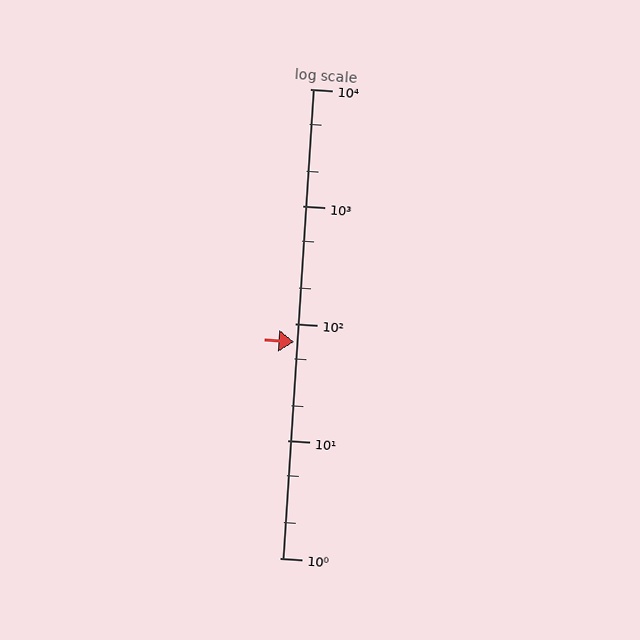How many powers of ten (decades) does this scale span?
The scale spans 4 decades, from 1 to 10000.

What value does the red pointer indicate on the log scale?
The pointer indicates approximately 69.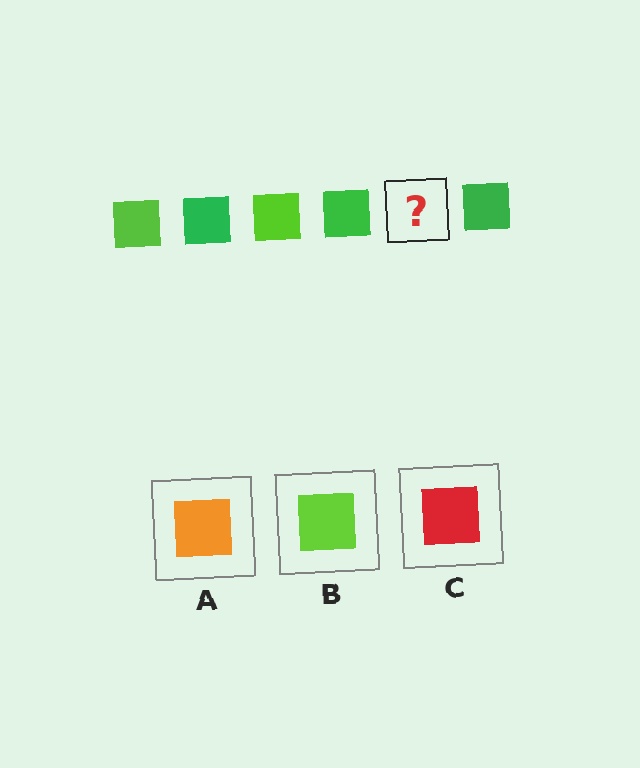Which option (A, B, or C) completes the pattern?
B.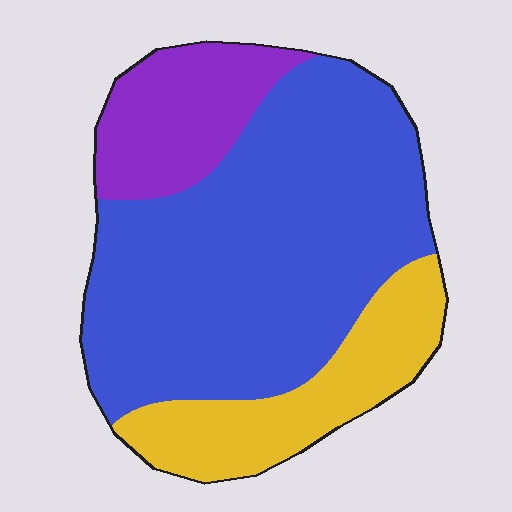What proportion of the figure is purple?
Purple covers around 15% of the figure.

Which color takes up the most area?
Blue, at roughly 65%.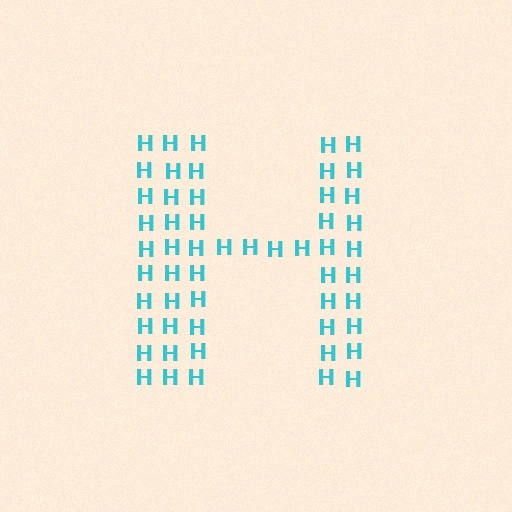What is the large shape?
The large shape is the letter H.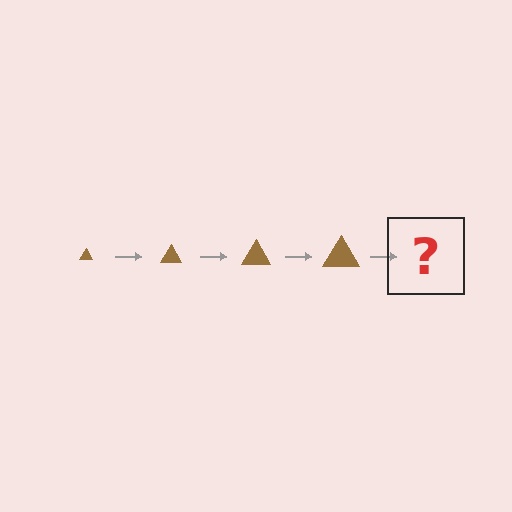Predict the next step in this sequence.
The next step is a brown triangle, larger than the previous one.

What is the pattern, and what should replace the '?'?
The pattern is that the triangle gets progressively larger each step. The '?' should be a brown triangle, larger than the previous one.